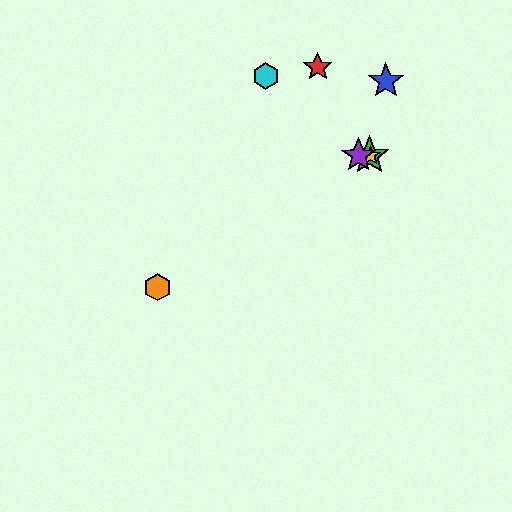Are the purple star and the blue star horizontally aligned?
No, the purple star is at y≈155 and the blue star is at y≈81.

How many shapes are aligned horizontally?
3 shapes (the green star, the yellow star, the purple star) are aligned horizontally.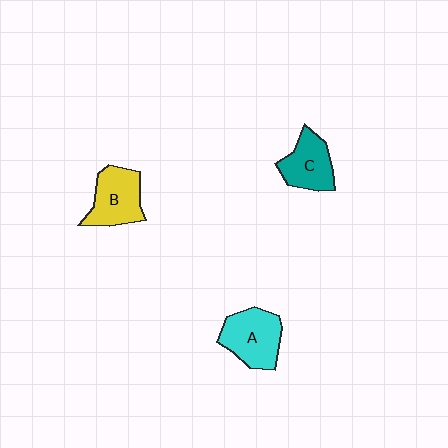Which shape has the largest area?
Shape A (cyan).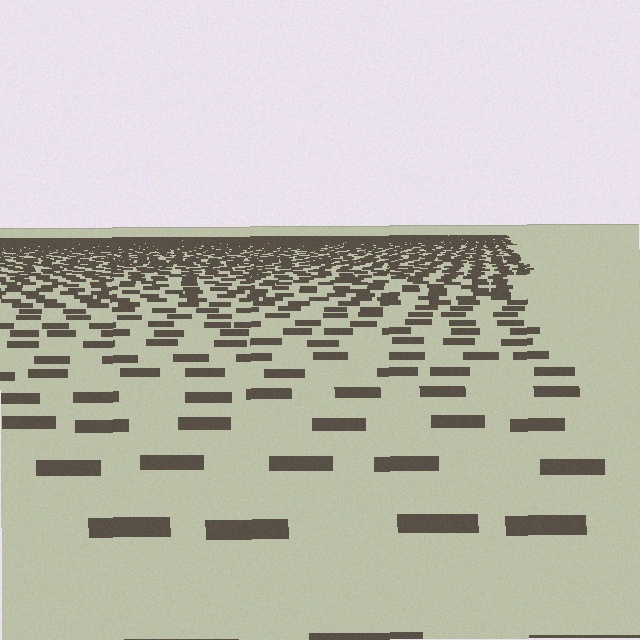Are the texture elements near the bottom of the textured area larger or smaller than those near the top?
Larger. Near the bottom, elements are closer to the viewer and appear at a bigger on-screen size.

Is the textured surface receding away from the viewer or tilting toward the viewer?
The surface is receding away from the viewer. Texture elements get smaller and denser toward the top.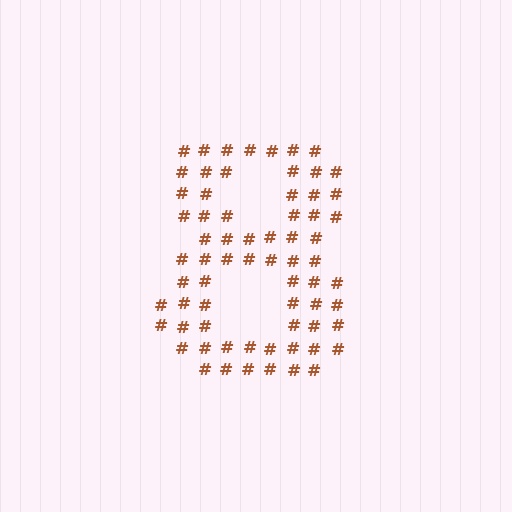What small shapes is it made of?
It is made of small hash symbols.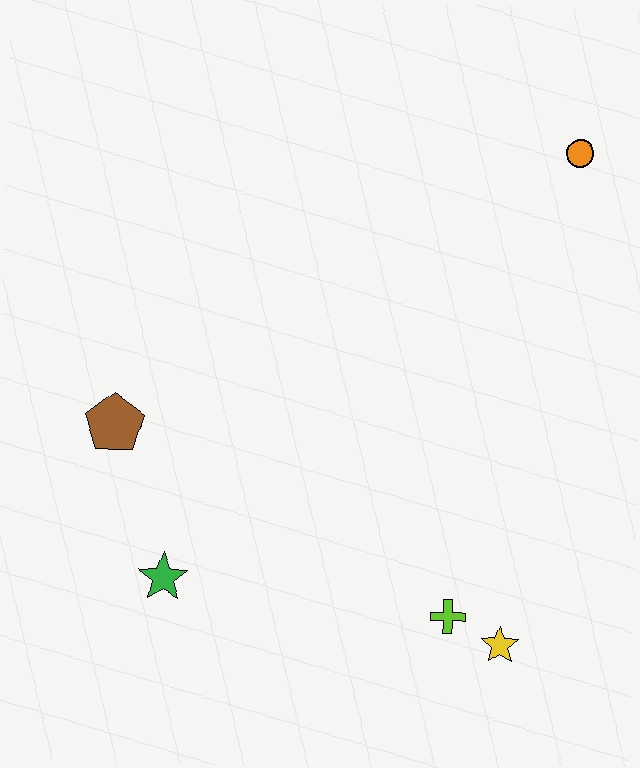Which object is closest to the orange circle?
The lime cross is closest to the orange circle.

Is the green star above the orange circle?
No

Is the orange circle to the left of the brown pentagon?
No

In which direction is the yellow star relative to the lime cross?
The yellow star is to the right of the lime cross.